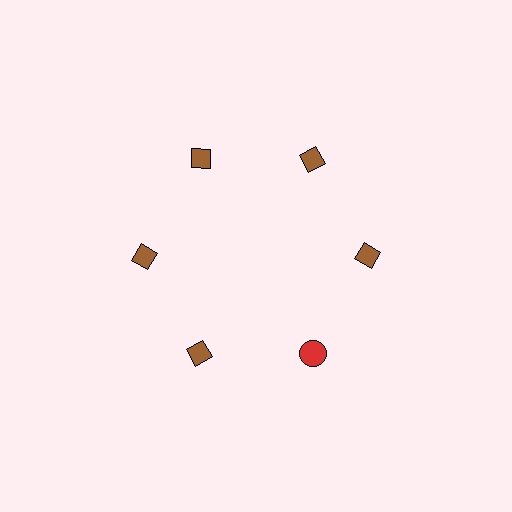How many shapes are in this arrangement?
There are 6 shapes arranged in a ring pattern.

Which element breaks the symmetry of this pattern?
The red circle at roughly the 5 o'clock position breaks the symmetry. All other shapes are brown diamonds.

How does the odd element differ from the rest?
It differs in both color (red instead of brown) and shape (circle instead of diamond).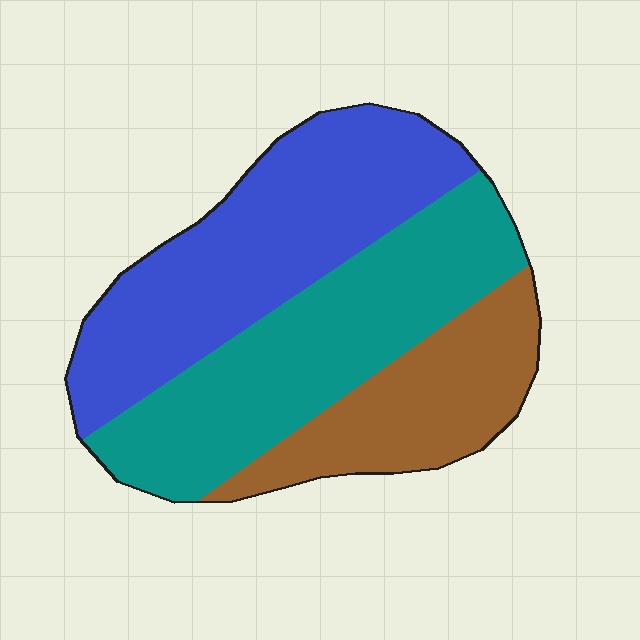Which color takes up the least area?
Brown, at roughly 25%.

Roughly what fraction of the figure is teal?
Teal takes up about three eighths (3/8) of the figure.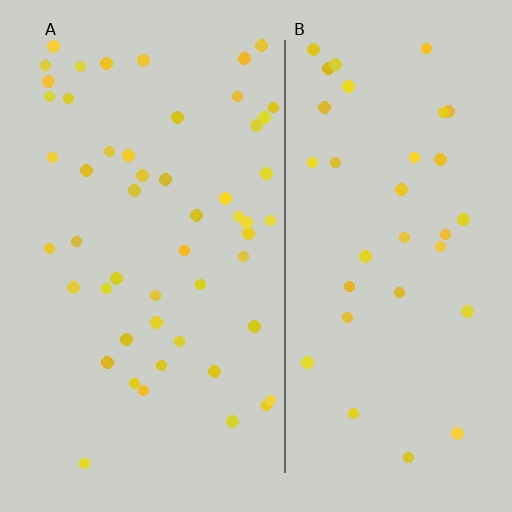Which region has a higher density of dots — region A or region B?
A (the left).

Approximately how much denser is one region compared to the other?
Approximately 1.5× — region A over region B.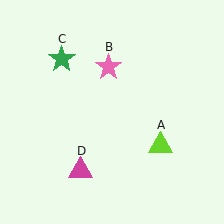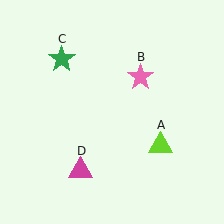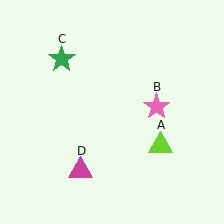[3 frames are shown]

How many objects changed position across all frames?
1 object changed position: pink star (object B).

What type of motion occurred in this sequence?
The pink star (object B) rotated clockwise around the center of the scene.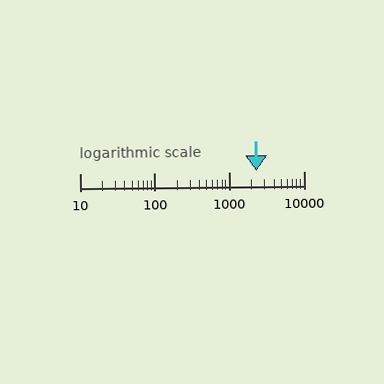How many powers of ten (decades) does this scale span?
The scale spans 3 decades, from 10 to 10000.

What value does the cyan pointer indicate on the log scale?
The pointer indicates approximately 2300.